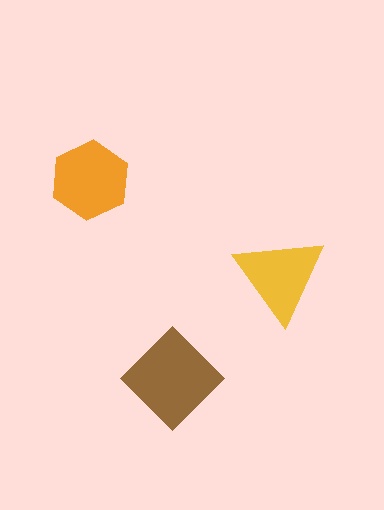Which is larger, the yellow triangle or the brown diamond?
The brown diamond.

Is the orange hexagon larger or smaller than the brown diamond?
Smaller.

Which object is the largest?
The brown diamond.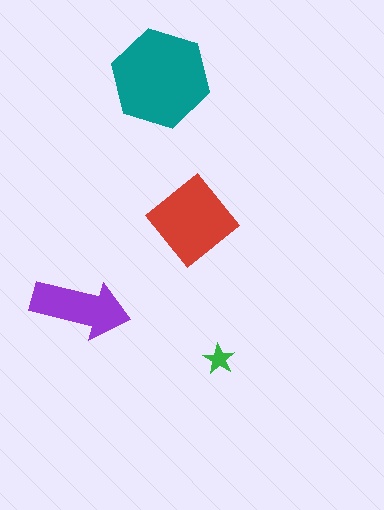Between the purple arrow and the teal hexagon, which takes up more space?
The teal hexagon.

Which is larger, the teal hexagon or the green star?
The teal hexagon.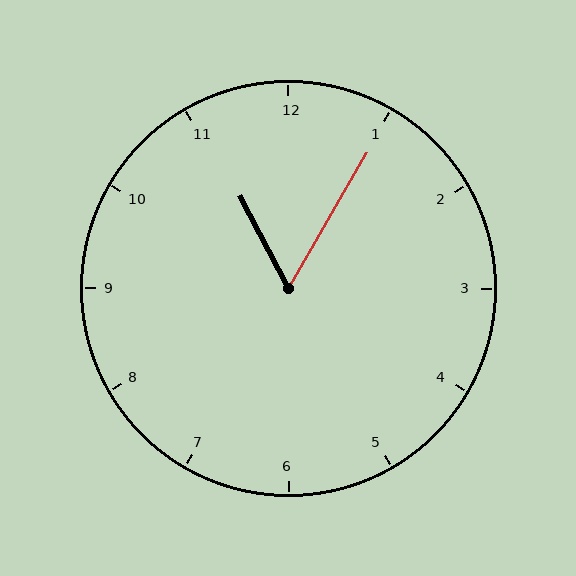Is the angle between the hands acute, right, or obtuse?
It is acute.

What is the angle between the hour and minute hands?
Approximately 58 degrees.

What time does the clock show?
11:05.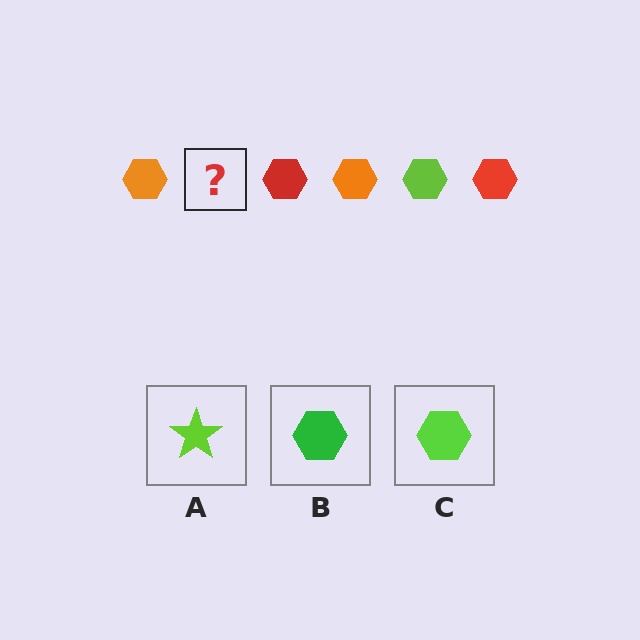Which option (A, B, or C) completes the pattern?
C.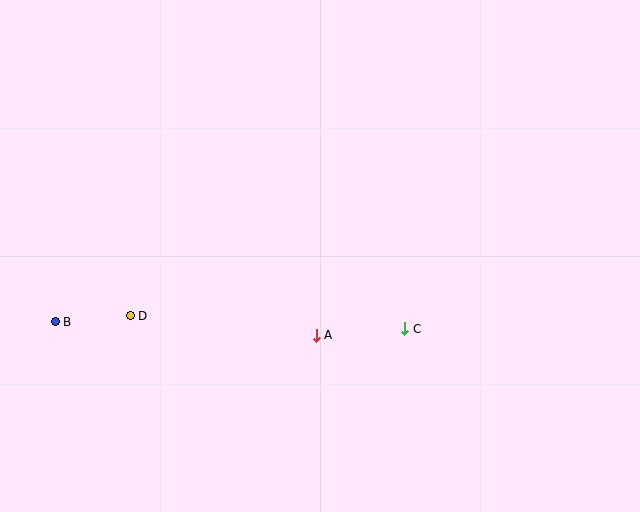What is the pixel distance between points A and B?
The distance between A and B is 261 pixels.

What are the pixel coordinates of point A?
Point A is at (316, 335).